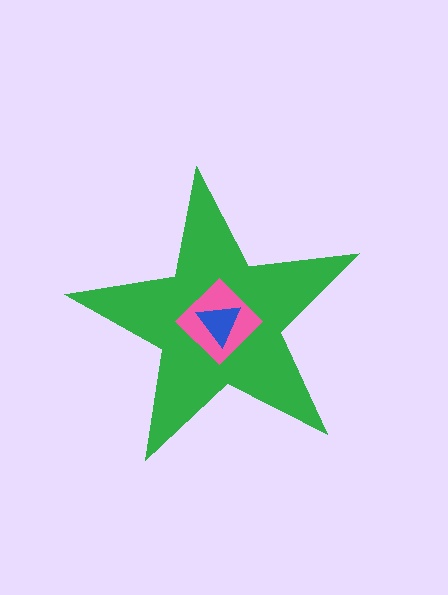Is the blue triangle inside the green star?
Yes.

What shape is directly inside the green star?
The pink diamond.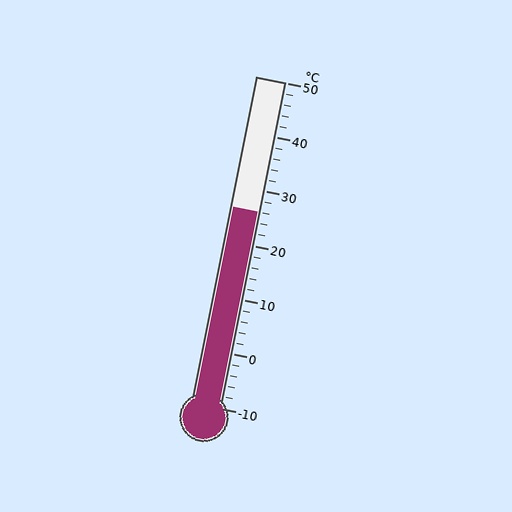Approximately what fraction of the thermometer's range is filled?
The thermometer is filled to approximately 60% of its range.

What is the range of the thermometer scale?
The thermometer scale ranges from -10°C to 50°C.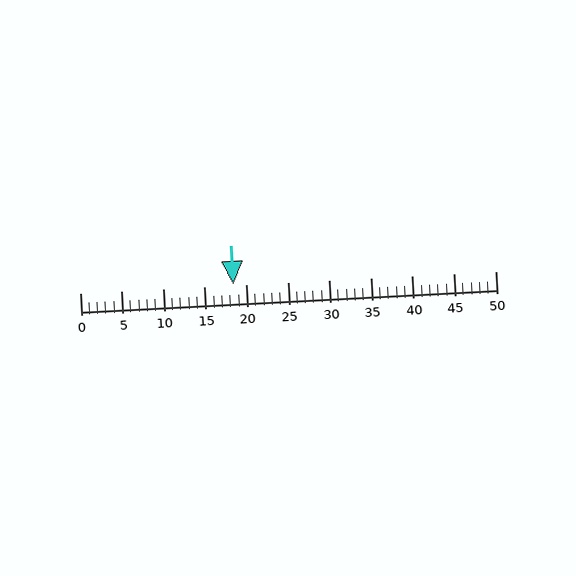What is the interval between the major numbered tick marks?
The major tick marks are spaced 5 units apart.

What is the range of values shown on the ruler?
The ruler shows values from 0 to 50.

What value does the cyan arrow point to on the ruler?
The cyan arrow points to approximately 18.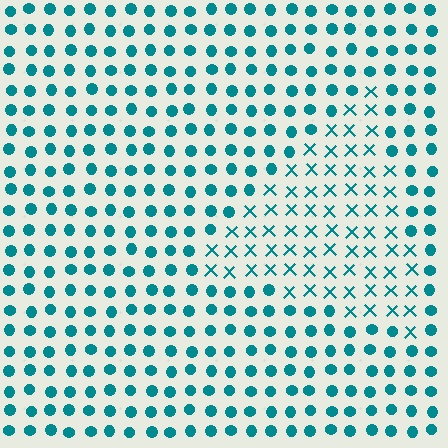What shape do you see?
I see a triangle.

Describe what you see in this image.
The image is filled with small teal elements arranged in a uniform grid. A triangle-shaped region contains X marks, while the surrounding area contains circles. The boundary is defined purely by the change in element shape.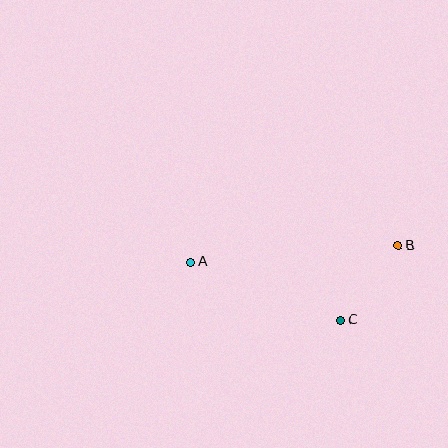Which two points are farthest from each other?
Points A and B are farthest from each other.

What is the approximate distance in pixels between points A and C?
The distance between A and C is approximately 162 pixels.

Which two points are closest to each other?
Points B and C are closest to each other.